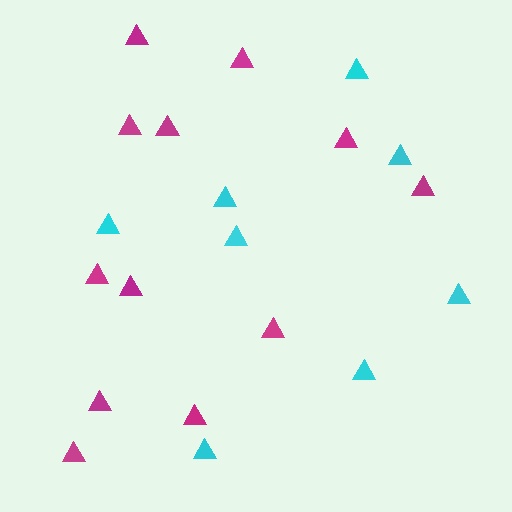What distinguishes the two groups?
There are 2 groups: one group of magenta triangles (12) and one group of cyan triangles (8).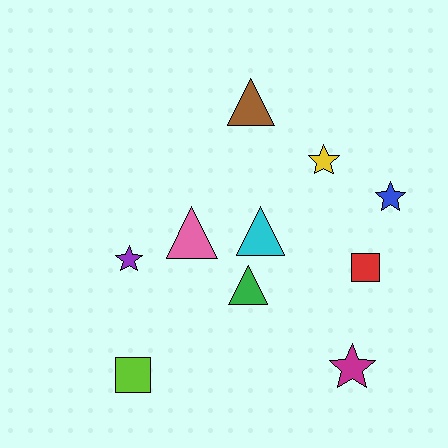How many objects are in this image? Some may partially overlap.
There are 10 objects.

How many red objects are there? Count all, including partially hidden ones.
There is 1 red object.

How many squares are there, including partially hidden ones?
There are 2 squares.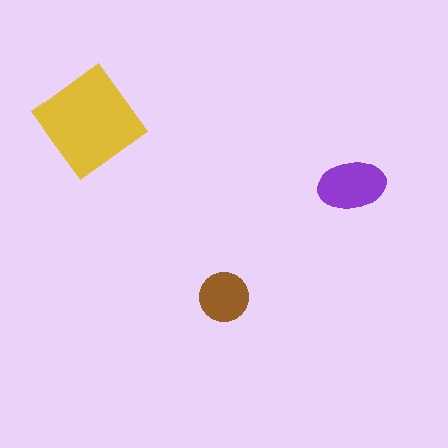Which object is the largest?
The yellow diamond.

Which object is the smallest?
The brown circle.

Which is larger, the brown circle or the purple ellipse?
The purple ellipse.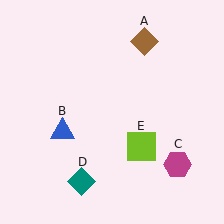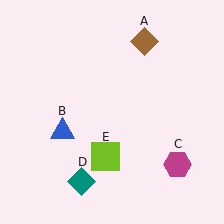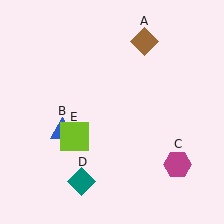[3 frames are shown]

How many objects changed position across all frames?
1 object changed position: lime square (object E).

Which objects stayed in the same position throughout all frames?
Brown diamond (object A) and blue triangle (object B) and magenta hexagon (object C) and teal diamond (object D) remained stationary.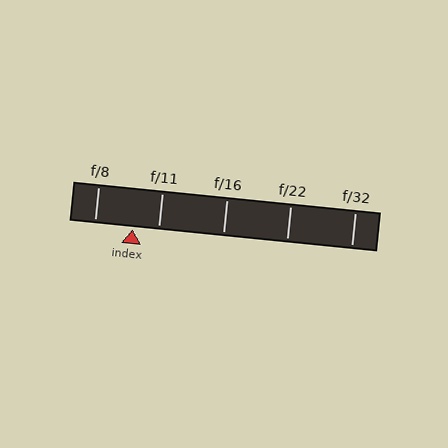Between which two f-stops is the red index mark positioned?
The index mark is between f/8 and f/11.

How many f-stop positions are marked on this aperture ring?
There are 5 f-stop positions marked.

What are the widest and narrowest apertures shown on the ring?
The widest aperture shown is f/8 and the narrowest is f/32.